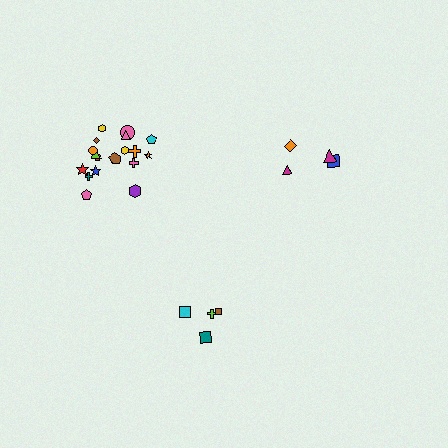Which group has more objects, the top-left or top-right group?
The top-left group.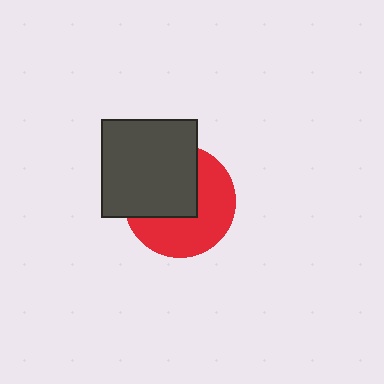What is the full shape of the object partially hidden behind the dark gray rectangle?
The partially hidden object is a red circle.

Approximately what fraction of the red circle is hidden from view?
Roughly 47% of the red circle is hidden behind the dark gray rectangle.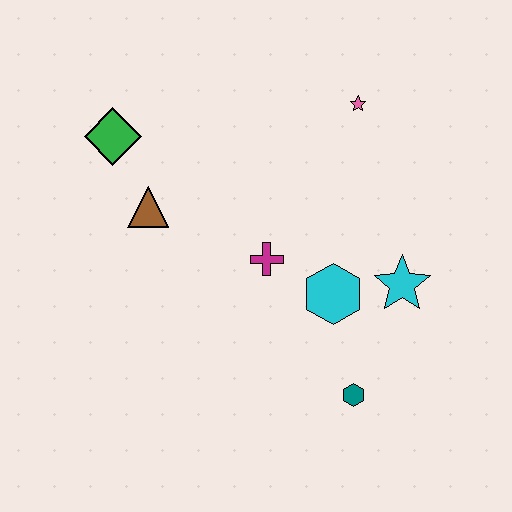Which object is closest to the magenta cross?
The cyan hexagon is closest to the magenta cross.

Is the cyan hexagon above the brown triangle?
No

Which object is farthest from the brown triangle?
The teal hexagon is farthest from the brown triangle.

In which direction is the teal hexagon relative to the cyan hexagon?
The teal hexagon is below the cyan hexagon.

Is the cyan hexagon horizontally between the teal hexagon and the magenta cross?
Yes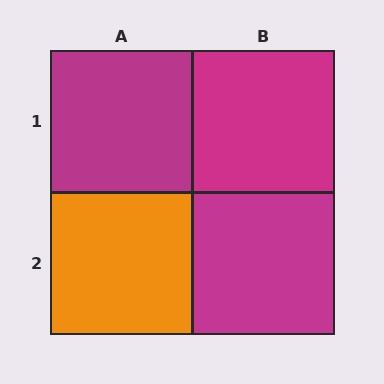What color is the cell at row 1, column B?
Magenta.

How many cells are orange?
1 cell is orange.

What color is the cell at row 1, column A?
Magenta.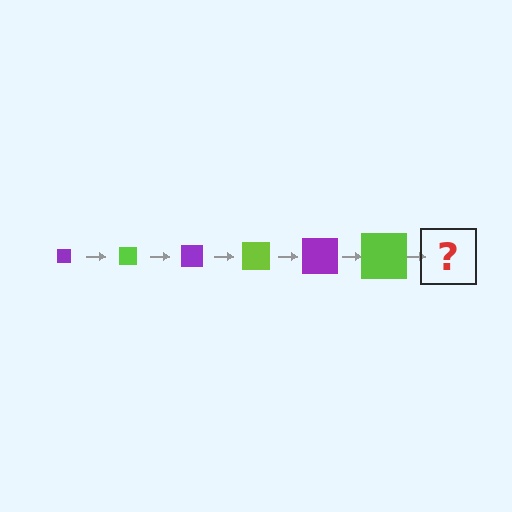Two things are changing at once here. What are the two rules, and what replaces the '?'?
The two rules are that the square grows larger each step and the color cycles through purple and lime. The '?' should be a purple square, larger than the previous one.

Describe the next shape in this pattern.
It should be a purple square, larger than the previous one.